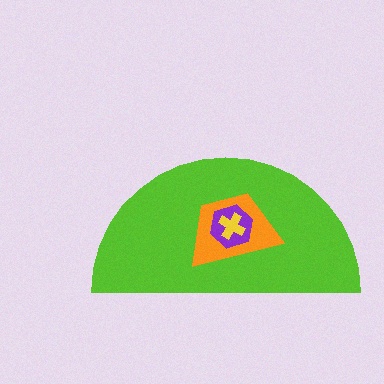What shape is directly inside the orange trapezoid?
The purple hexagon.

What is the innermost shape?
The yellow cross.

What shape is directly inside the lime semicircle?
The orange trapezoid.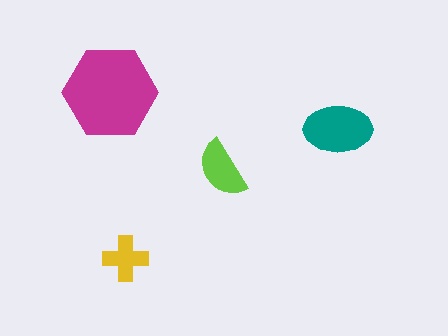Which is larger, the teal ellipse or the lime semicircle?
The teal ellipse.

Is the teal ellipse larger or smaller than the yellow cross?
Larger.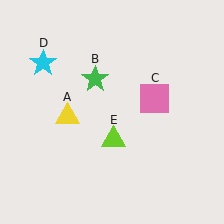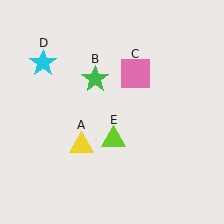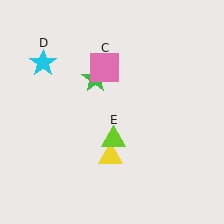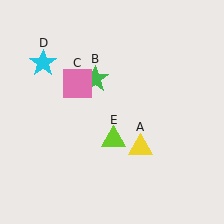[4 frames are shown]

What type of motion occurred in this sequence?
The yellow triangle (object A), pink square (object C) rotated counterclockwise around the center of the scene.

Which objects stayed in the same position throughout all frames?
Green star (object B) and cyan star (object D) and lime triangle (object E) remained stationary.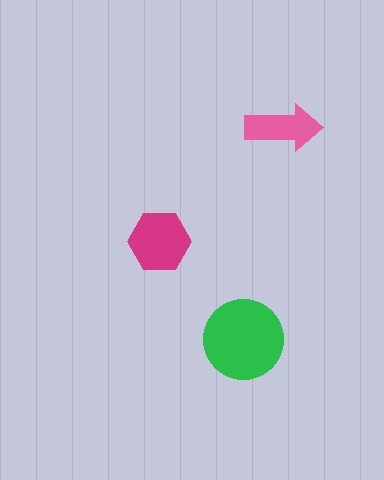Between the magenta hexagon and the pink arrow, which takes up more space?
The magenta hexagon.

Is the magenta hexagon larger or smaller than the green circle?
Smaller.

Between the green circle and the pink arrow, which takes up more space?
The green circle.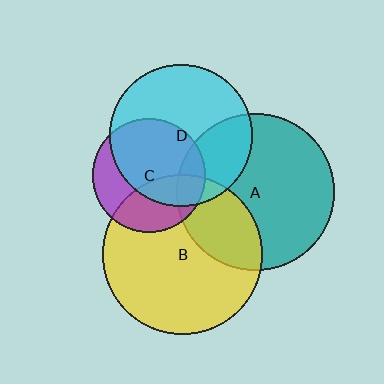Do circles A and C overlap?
Yes.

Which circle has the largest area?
Circle B (yellow).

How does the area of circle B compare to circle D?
Approximately 1.3 times.